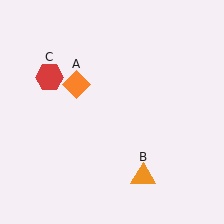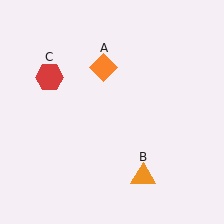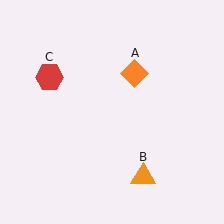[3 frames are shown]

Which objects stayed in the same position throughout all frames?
Orange triangle (object B) and red hexagon (object C) remained stationary.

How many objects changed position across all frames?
1 object changed position: orange diamond (object A).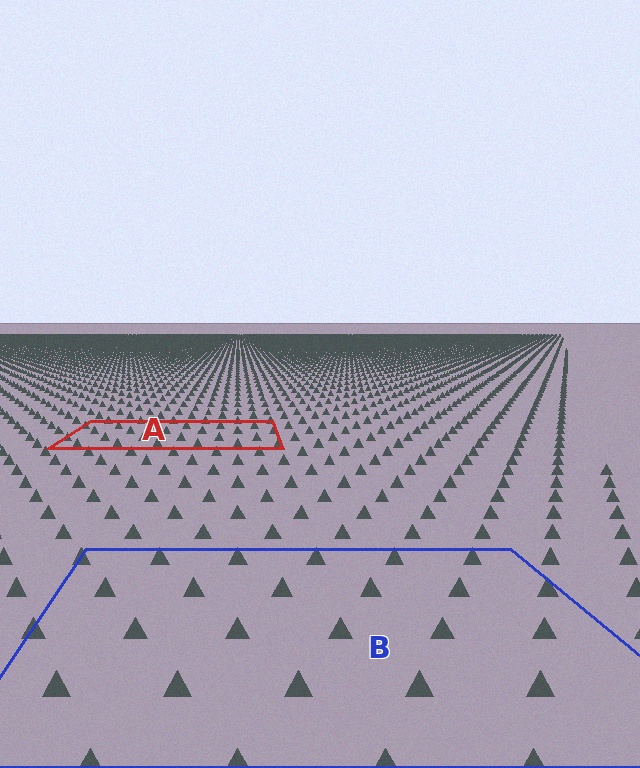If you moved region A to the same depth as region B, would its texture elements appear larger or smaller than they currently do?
They would appear larger. At a closer depth, the same texture elements are projected at a bigger on-screen size.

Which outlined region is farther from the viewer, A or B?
Region A is farther from the viewer — the texture elements inside it appear smaller and more densely packed.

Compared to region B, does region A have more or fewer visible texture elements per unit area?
Region A has more texture elements per unit area — they are packed more densely because it is farther away.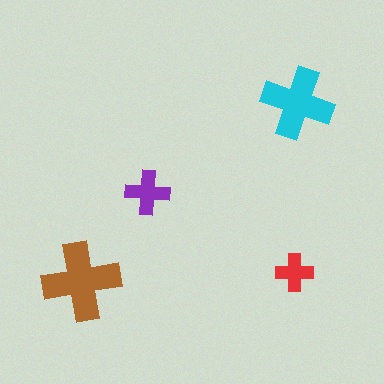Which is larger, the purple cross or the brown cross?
The brown one.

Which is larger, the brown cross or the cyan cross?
The brown one.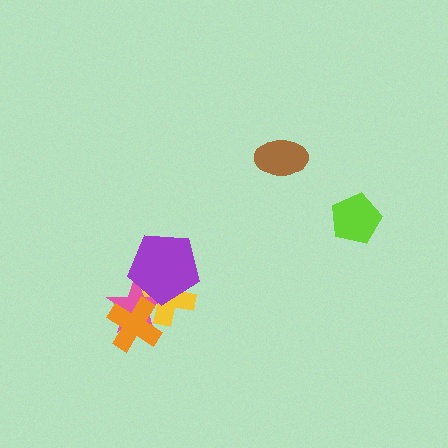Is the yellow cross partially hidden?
Yes, it is partially covered by another shape.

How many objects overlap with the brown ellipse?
0 objects overlap with the brown ellipse.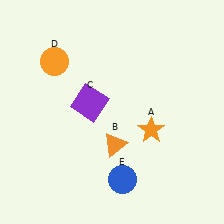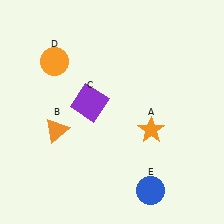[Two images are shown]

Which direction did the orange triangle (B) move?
The orange triangle (B) moved left.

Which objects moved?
The objects that moved are: the orange triangle (B), the blue circle (E).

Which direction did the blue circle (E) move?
The blue circle (E) moved right.